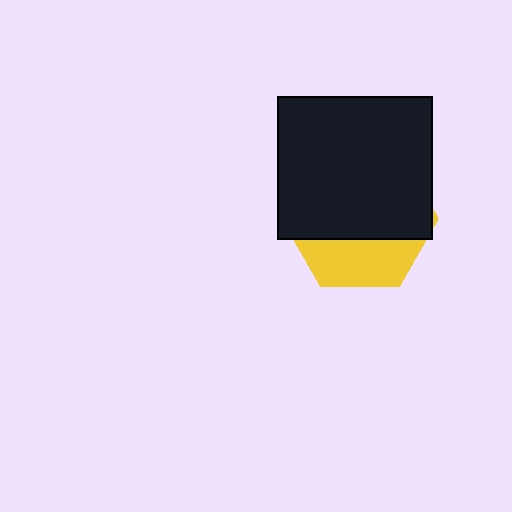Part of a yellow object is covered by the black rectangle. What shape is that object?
It is a hexagon.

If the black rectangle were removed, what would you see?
You would see the complete yellow hexagon.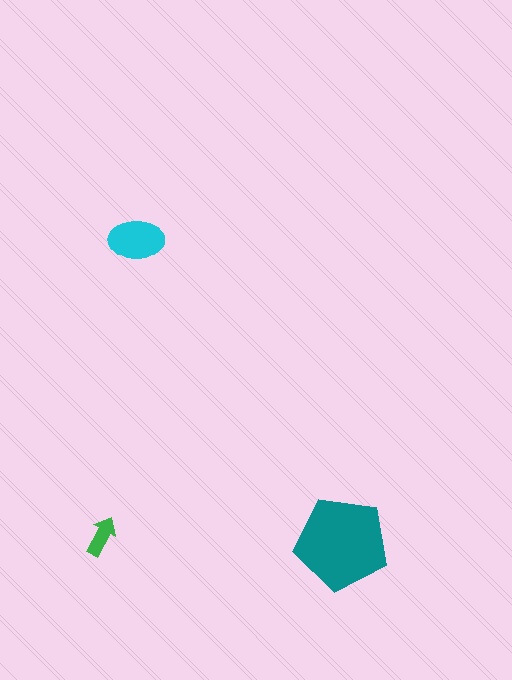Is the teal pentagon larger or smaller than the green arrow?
Larger.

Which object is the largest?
The teal pentagon.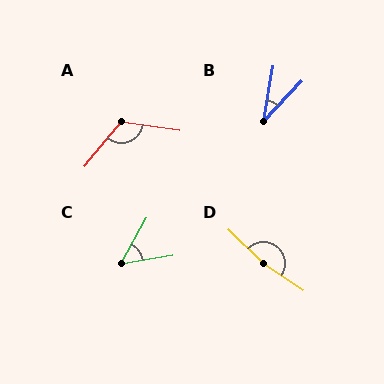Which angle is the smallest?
B, at approximately 34 degrees.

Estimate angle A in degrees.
Approximately 122 degrees.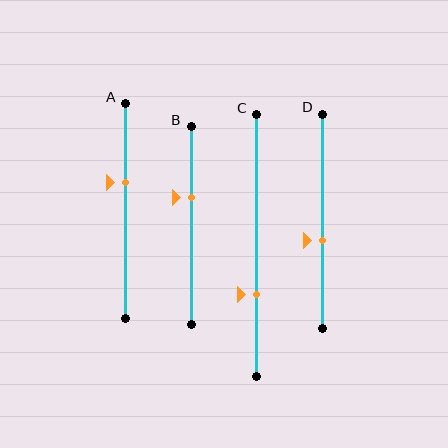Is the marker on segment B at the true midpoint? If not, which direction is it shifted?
No, the marker on segment B is shifted upward by about 14% of the segment length.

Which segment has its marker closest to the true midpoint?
Segment D has its marker closest to the true midpoint.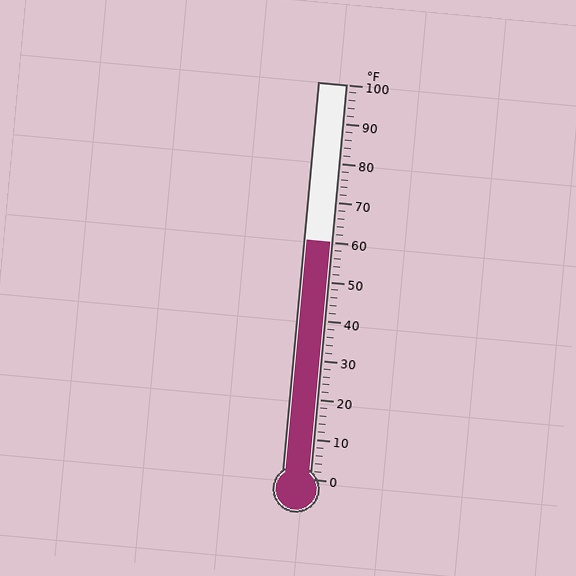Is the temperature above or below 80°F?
The temperature is below 80°F.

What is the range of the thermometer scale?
The thermometer scale ranges from 0°F to 100°F.